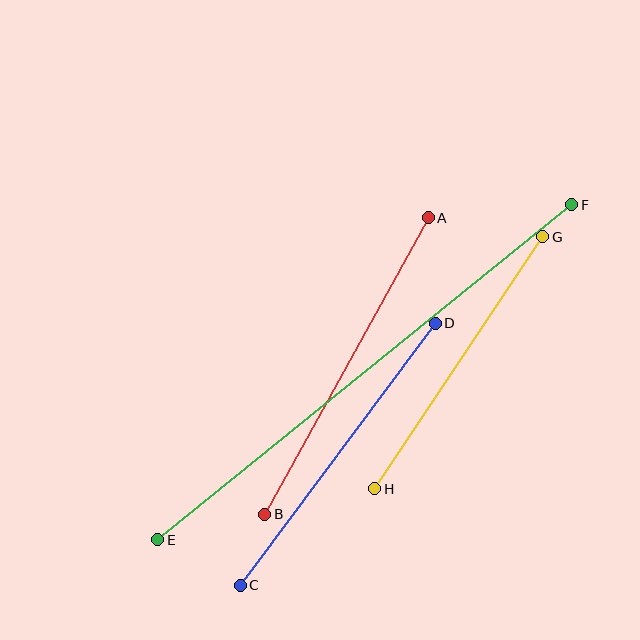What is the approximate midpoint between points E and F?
The midpoint is at approximately (365, 372) pixels.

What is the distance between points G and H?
The distance is approximately 303 pixels.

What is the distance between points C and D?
The distance is approximately 326 pixels.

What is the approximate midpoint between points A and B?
The midpoint is at approximately (346, 366) pixels.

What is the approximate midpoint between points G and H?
The midpoint is at approximately (459, 363) pixels.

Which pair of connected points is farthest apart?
Points E and F are farthest apart.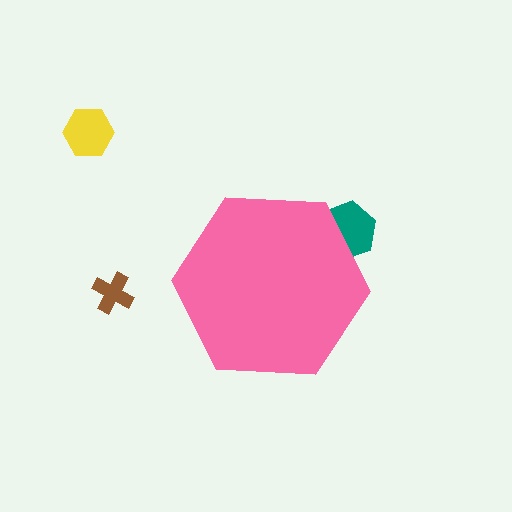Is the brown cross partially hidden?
No, the brown cross is fully visible.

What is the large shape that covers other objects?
A pink hexagon.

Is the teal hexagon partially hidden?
Yes, the teal hexagon is partially hidden behind the pink hexagon.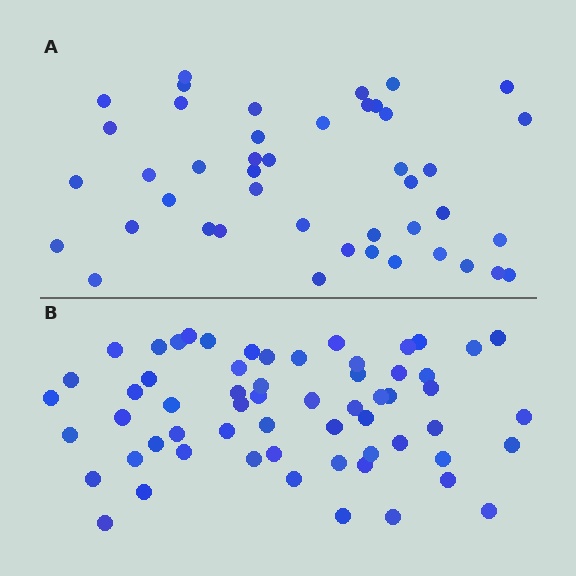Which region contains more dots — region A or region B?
Region B (the bottom region) has more dots.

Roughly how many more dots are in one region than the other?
Region B has approximately 15 more dots than region A.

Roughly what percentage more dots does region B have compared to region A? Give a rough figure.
About 35% more.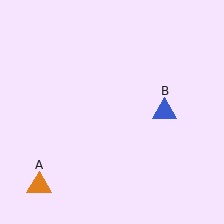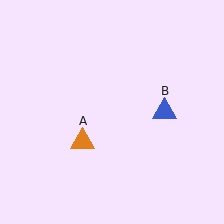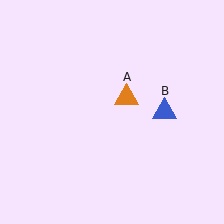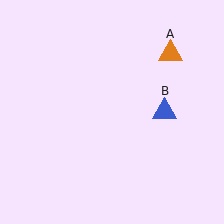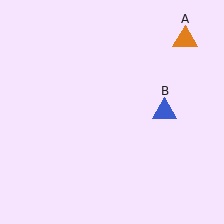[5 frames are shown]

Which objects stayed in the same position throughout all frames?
Blue triangle (object B) remained stationary.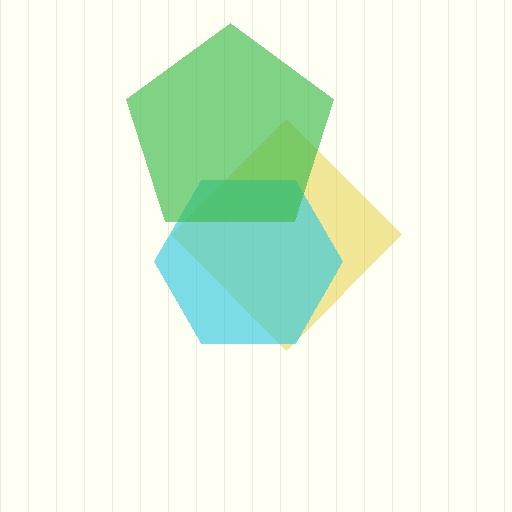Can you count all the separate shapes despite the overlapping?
Yes, there are 3 separate shapes.